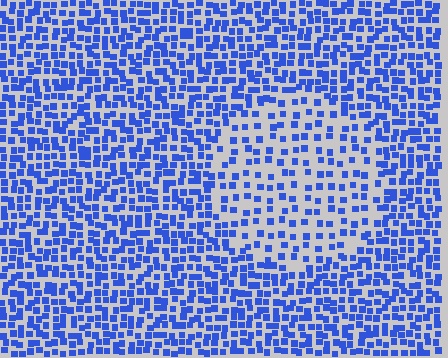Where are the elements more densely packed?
The elements are more densely packed outside the circle boundary.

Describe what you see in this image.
The image contains small blue elements arranged at two different densities. A circle-shaped region is visible where the elements are less densely packed than the surrounding area.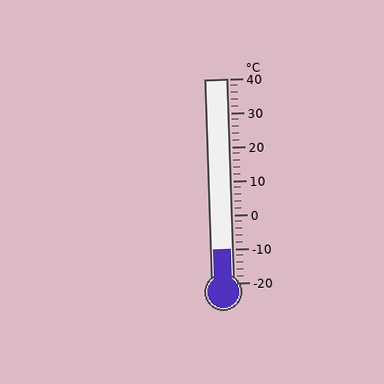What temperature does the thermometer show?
The thermometer shows approximately -10°C.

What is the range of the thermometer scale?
The thermometer scale ranges from -20°C to 40°C.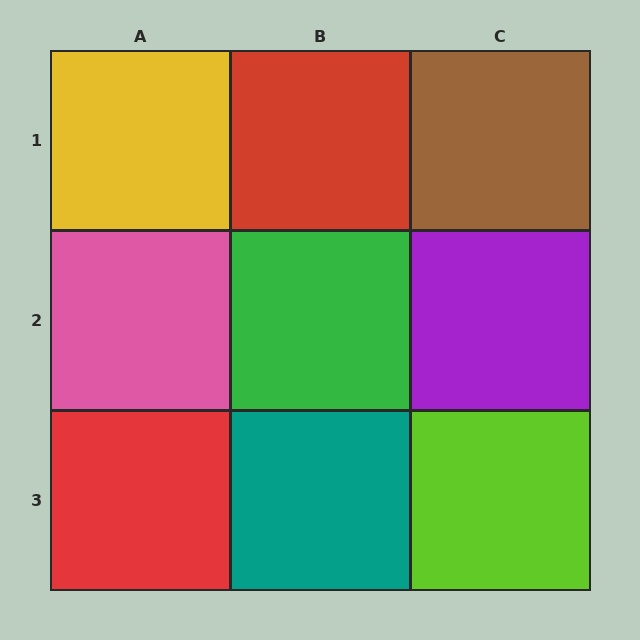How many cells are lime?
1 cell is lime.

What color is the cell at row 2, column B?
Green.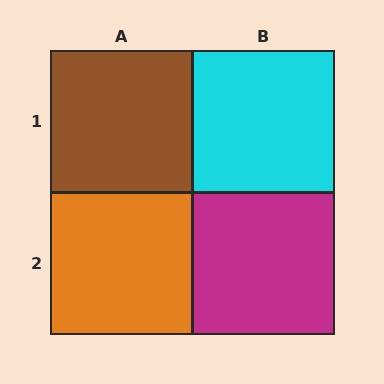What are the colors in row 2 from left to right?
Orange, magenta.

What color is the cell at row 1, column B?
Cyan.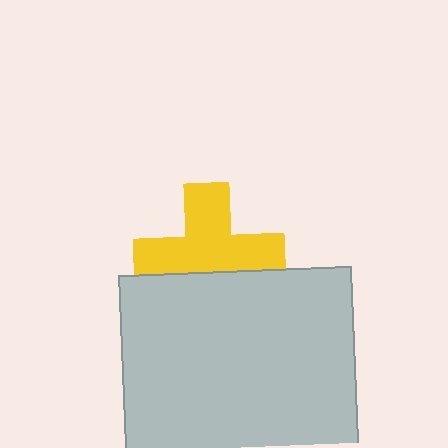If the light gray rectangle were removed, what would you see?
You would see the complete yellow cross.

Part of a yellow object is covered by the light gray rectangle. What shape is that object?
It is a cross.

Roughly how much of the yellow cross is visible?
Most of it is visible (roughly 67%).